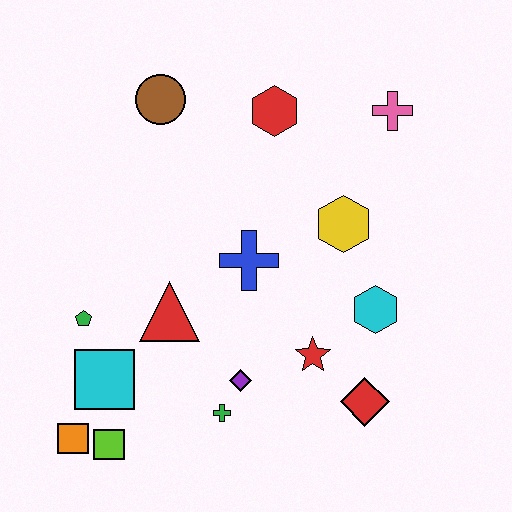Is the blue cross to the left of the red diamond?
Yes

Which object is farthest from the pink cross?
The orange square is farthest from the pink cross.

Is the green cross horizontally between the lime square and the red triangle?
No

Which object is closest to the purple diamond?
The green cross is closest to the purple diamond.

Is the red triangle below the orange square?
No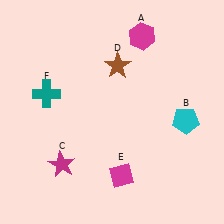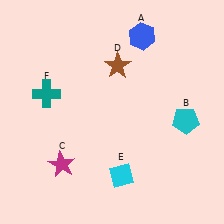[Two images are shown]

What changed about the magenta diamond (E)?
In Image 1, E is magenta. In Image 2, it changed to cyan.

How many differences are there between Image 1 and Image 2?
There are 2 differences between the two images.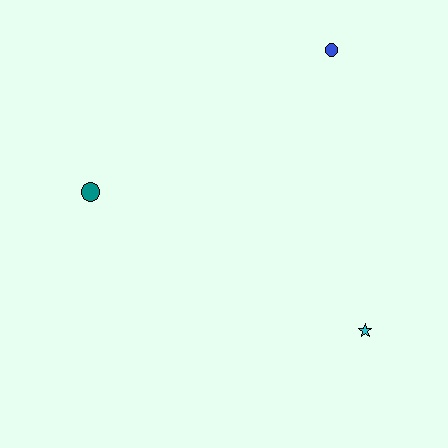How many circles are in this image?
There are 2 circles.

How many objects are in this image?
There are 3 objects.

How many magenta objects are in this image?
There are no magenta objects.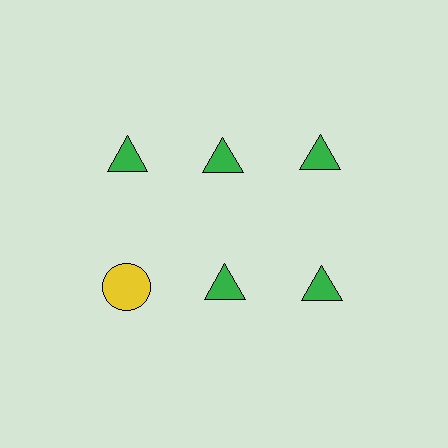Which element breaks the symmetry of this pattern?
The yellow circle in the second row, leftmost column breaks the symmetry. All other shapes are green triangles.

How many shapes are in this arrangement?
There are 6 shapes arranged in a grid pattern.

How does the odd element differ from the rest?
It differs in both color (yellow instead of green) and shape (circle instead of triangle).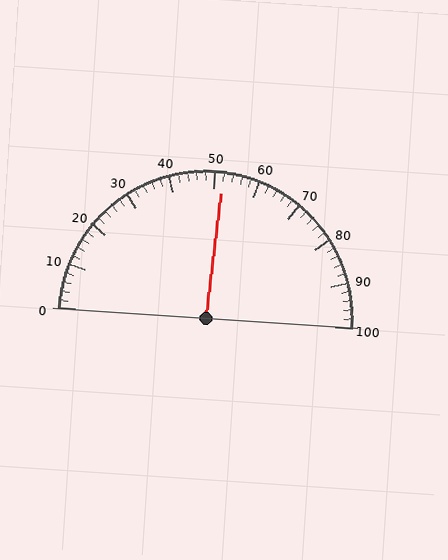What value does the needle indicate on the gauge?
The needle indicates approximately 52.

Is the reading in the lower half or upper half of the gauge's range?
The reading is in the upper half of the range (0 to 100).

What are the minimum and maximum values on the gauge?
The gauge ranges from 0 to 100.